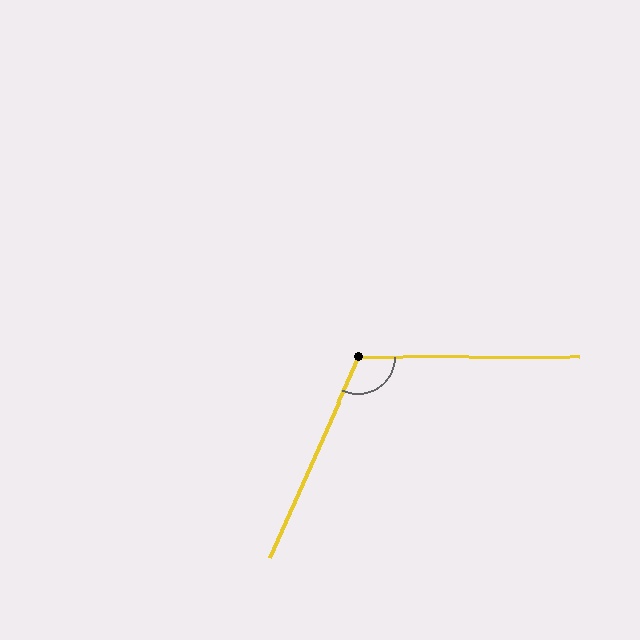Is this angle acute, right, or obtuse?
It is obtuse.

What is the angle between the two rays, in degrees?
Approximately 114 degrees.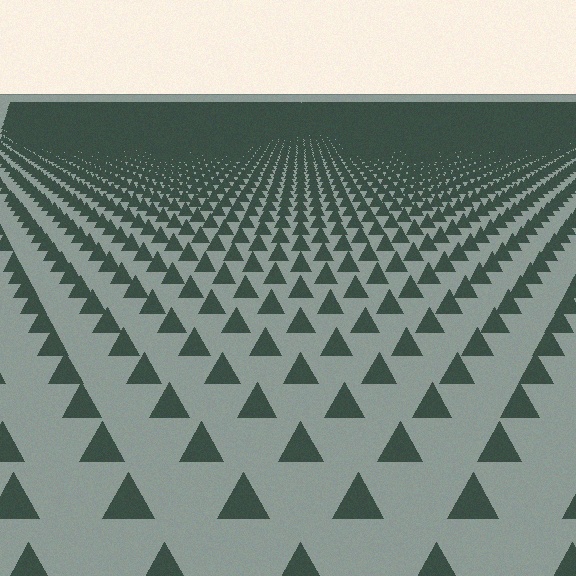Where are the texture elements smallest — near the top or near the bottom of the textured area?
Near the top.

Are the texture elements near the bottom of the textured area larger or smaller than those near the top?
Larger. Near the bottom, elements are closer to the viewer and appear at a bigger on-screen size.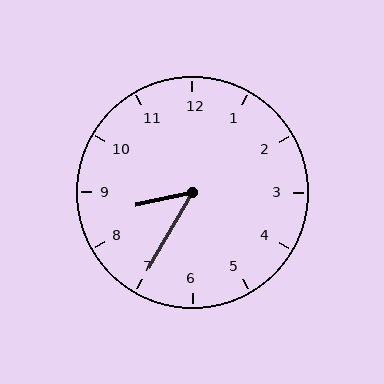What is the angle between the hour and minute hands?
Approximately 48 degrees.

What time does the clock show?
8:35.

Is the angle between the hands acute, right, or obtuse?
It is acute.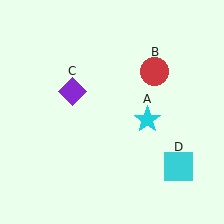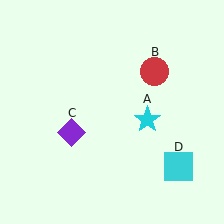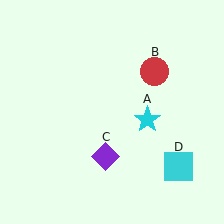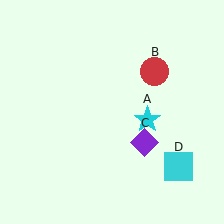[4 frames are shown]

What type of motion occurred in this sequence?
The purple diamond (object C) rotated counterclockwise around the center of the scene.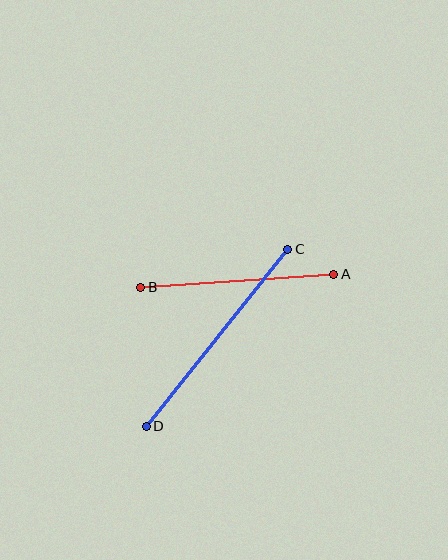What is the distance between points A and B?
The distance is approximately 193 pixels.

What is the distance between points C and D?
The distance is approximately 227 pixels.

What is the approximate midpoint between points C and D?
The midpoint is at approximately (217, 338) pixels.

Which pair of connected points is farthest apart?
Points C and D are farthest apart.